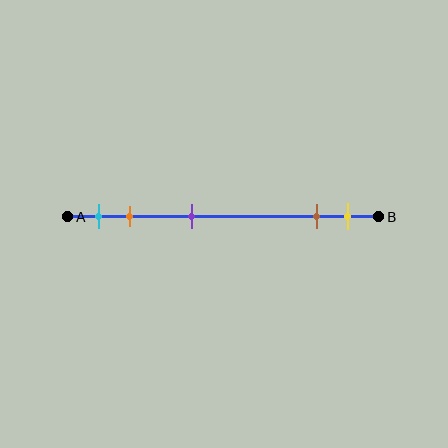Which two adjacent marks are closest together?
The brown and yellow marks are the closest adjacent pair.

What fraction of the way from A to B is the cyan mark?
The cyan mark is approximately 10% (0.1) of the way from A to B.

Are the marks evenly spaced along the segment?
No, the marks are not evenly spaced.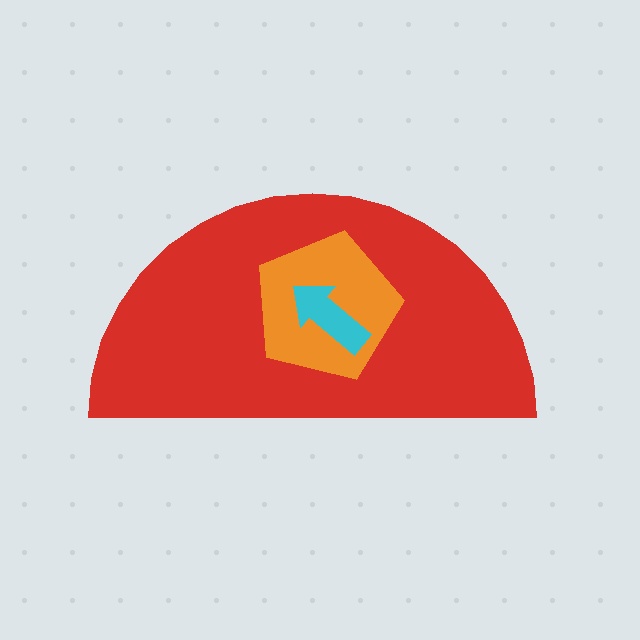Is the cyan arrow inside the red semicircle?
Yes.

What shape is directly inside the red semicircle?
The orange pentagon.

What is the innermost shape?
The cyan arrow.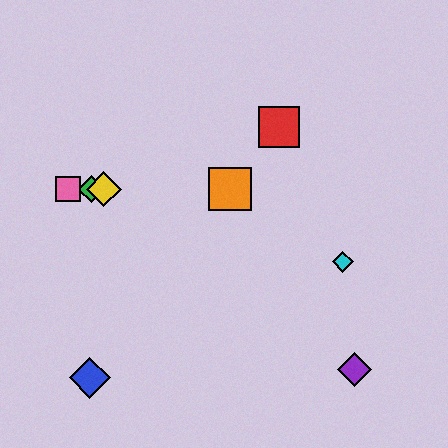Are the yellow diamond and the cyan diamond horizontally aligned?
No, the yellow diamond is at y≈189 and the cyan diamond is at y≈262.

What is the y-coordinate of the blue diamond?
The blue diamond is at y≈378.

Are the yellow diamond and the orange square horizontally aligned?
Yes, both are at y≈189.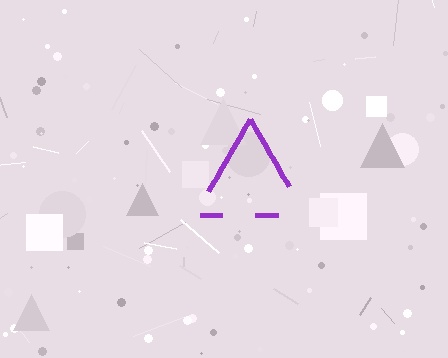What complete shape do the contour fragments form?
The contour fragments form a triangle.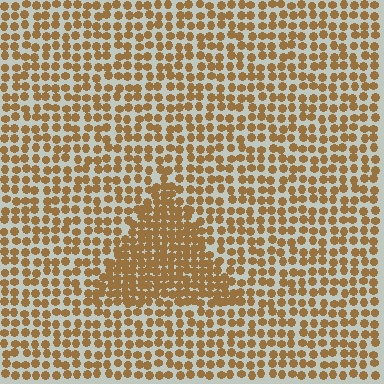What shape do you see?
I see a triangle.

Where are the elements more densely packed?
The elements are more densely packed inside the triangle boundary.